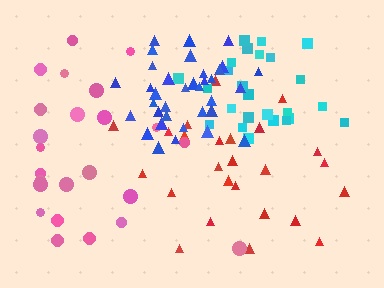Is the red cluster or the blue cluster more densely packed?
Blue.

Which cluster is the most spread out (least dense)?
Pink.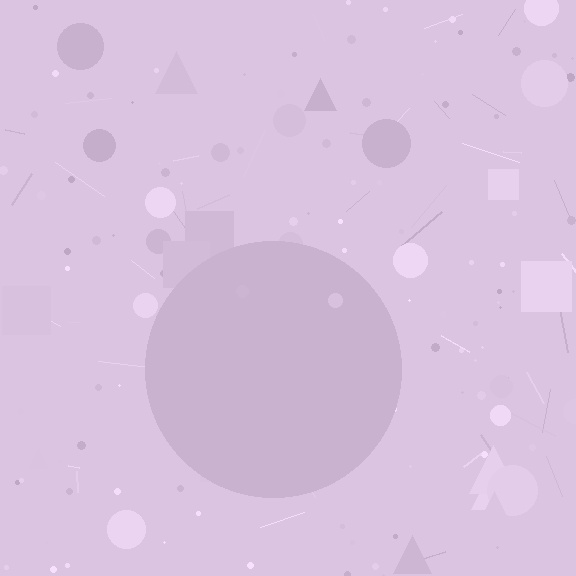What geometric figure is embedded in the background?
A circle is embedded in the background.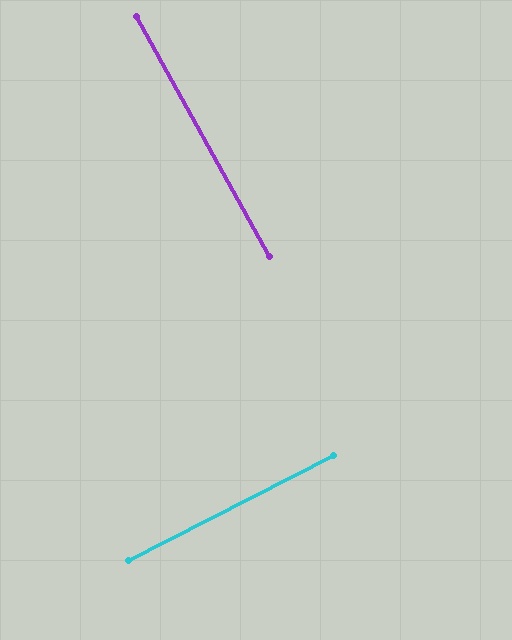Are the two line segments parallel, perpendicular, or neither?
Perpendicular — they meet at approximately 88°.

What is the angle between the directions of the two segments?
Approximately 88 degrees.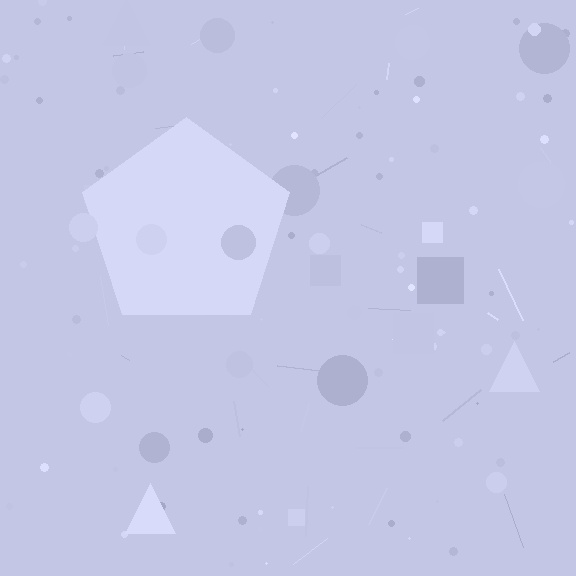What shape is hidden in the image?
A pentagon is hidden in the image.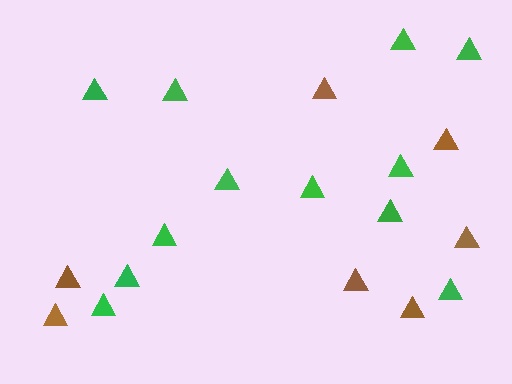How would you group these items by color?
There are 2 groups: one group of green triangles (12) and one group of brown triangles (7).